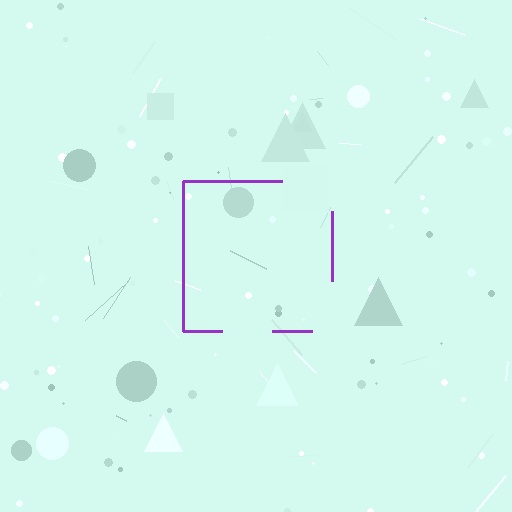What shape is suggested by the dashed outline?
The dashed outline suggests a square.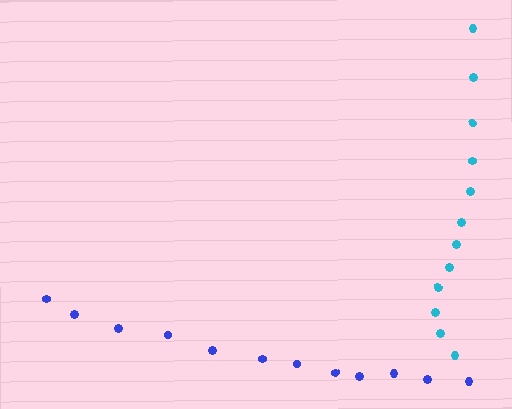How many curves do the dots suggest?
There are 2 distinct paths.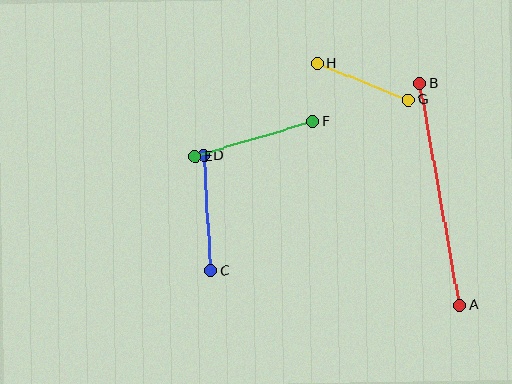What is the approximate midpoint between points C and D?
The midpoint is at approximately (208, 213) pixels.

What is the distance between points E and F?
The distance is approximately 122 pixels.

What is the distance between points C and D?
The distance is approximately 116 pixels.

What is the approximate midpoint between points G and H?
The midpoint is at approximately (363, 81) pixels.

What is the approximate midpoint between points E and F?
The midpoint is at approximately (254, 139) pixels.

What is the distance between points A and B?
The distance is approximately 225 pixels.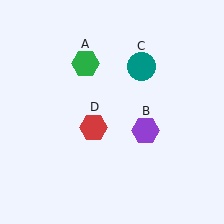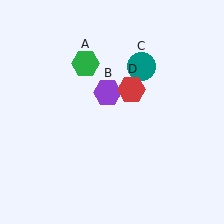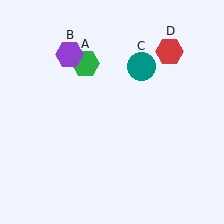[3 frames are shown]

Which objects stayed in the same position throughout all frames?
Green hexagon (object A) and teal circle (object C) remained stationary.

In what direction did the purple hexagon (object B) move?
The purple hexagon (object B) moved up and to the left.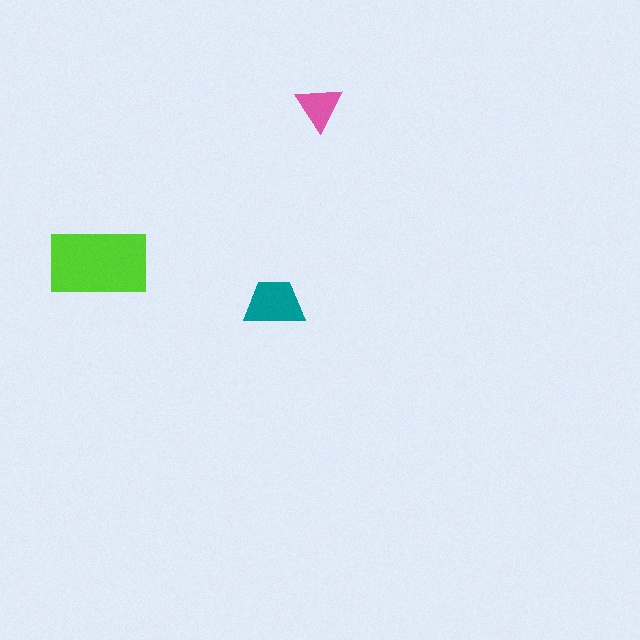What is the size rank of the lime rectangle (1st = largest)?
1st.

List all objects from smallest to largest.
The pink triangle, the teal trapezoid, the lime rectangle.